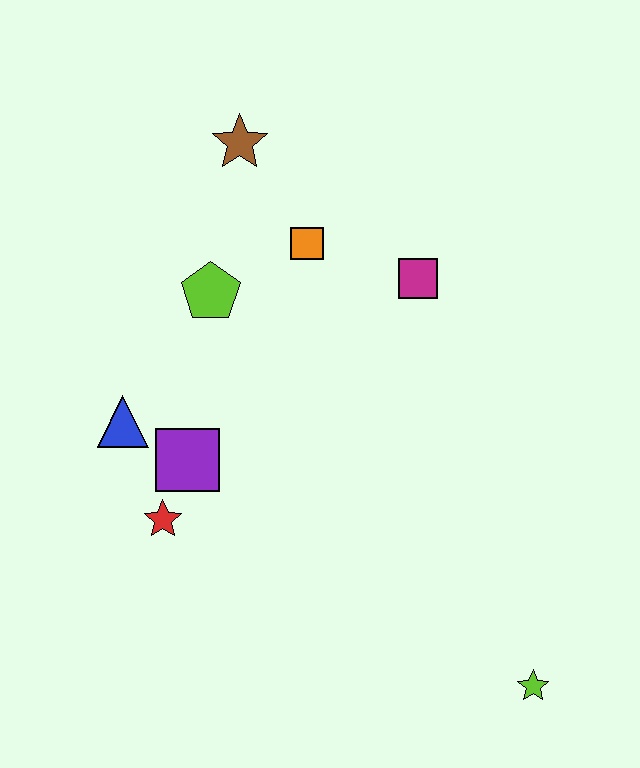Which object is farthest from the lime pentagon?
The lime star is farthest from the lime pentagon.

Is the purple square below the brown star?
Yes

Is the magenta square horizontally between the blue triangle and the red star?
No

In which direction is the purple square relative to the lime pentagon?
The purple square is below the lime pentagon.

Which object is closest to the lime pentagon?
The orange square is closest to the lime pentagon.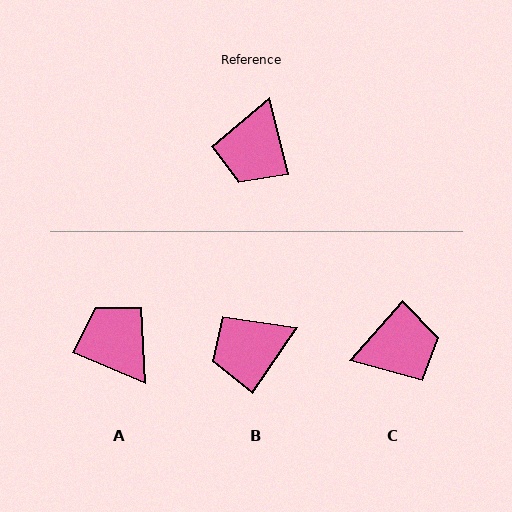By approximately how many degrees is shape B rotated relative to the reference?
Approximately 49 degrees clockwise.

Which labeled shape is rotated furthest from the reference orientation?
A, about 127 degrees away.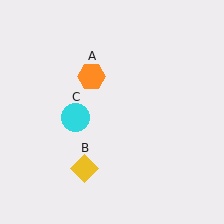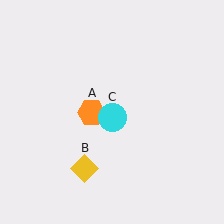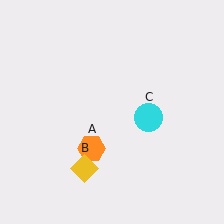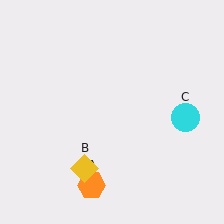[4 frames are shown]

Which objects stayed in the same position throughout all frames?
Yellow diamond (object B) remained stationary.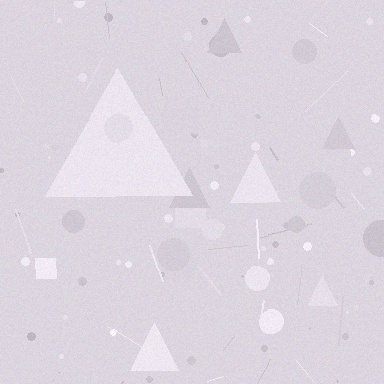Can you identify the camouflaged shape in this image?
The camouflaged shape is a triangle.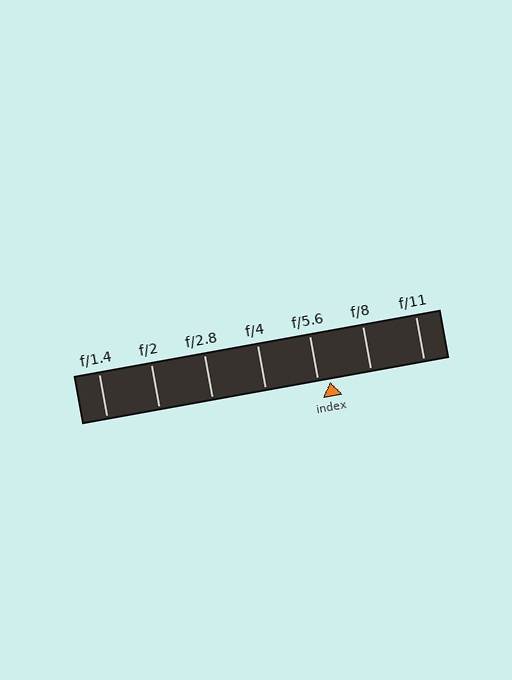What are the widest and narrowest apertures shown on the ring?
The widest aperture shown is f/1.4 and the narrowest is f/11.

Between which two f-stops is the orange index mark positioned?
The index mark is between f/5.6 and f/8.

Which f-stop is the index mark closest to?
The index mark is closest to f/5.6.